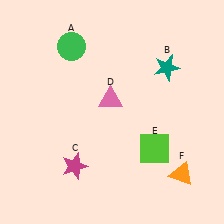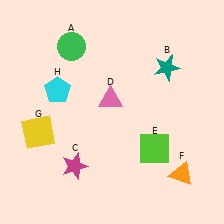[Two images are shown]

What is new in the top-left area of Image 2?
A cyan pentagon (H) was added in the top-left area of Image 2.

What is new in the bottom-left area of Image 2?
A yellow square (G) was added in the bottom-left area of Image 2.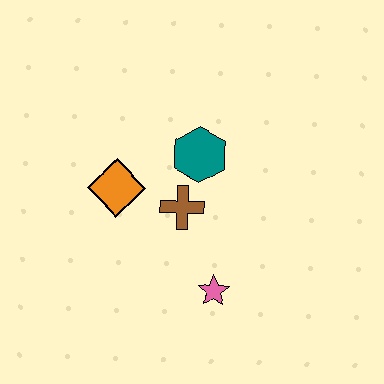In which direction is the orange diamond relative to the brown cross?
The orange diamond is to the left of the brown cross.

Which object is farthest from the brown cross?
The pink star is farthest from the brown cross.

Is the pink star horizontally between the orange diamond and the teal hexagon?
No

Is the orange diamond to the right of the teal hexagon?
No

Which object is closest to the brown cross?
The teal hexagon is closest to the brown cross.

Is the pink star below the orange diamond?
Yes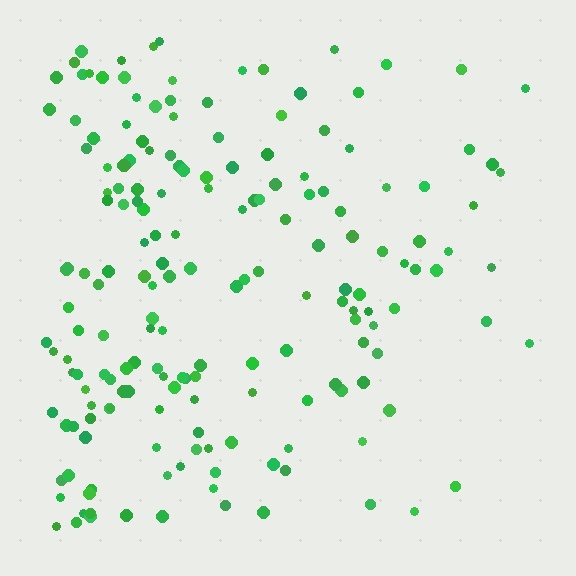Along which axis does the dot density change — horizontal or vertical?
Horizontal.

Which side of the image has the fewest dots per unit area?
The right.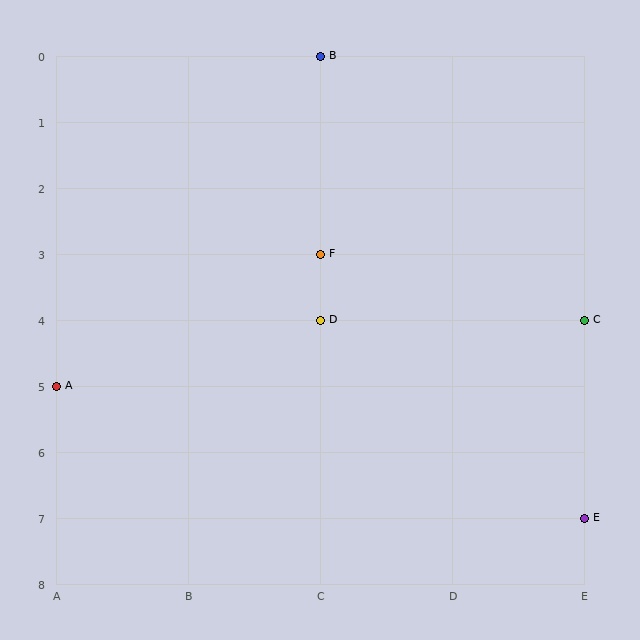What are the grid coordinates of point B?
Point B is at grid coordinates (C, 0).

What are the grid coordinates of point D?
Point D is at grid coordinates (C, 4).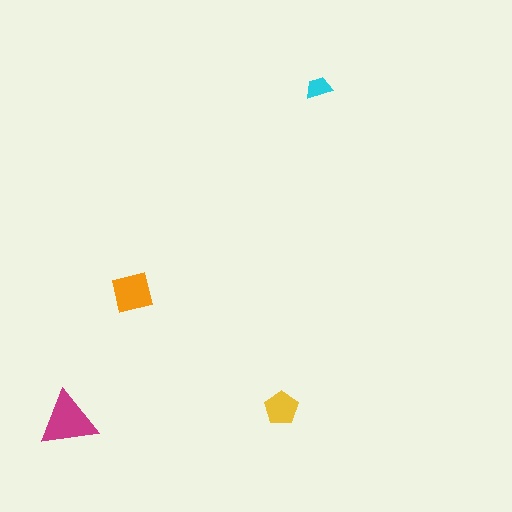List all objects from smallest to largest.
The cyan trapezoid, the yellow pentagon, the orange square, the magenta triangle.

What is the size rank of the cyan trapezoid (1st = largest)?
4th.